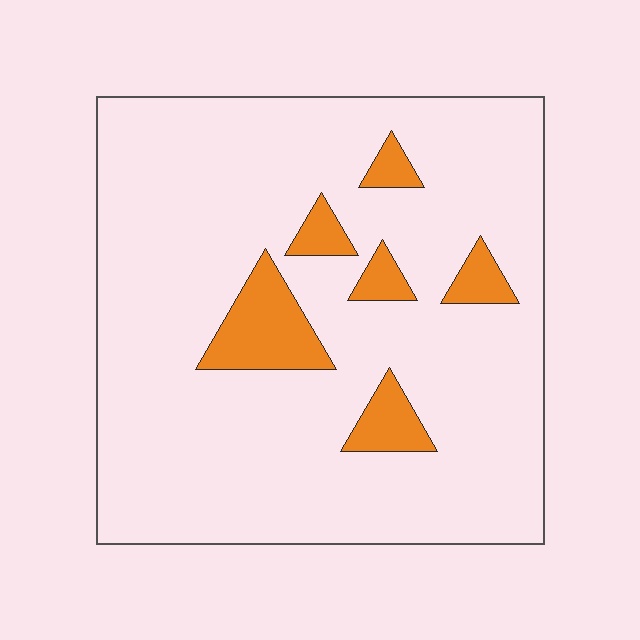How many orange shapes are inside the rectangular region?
6.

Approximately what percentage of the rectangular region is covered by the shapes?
Approximately 10%.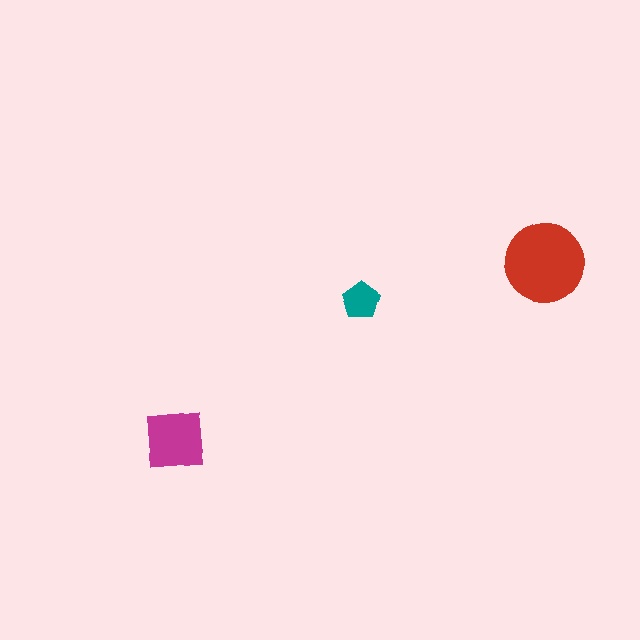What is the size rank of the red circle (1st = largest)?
1st.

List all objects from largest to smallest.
The red circle, the magenta square, the teal pentagon.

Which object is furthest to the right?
The red circle is rightmost.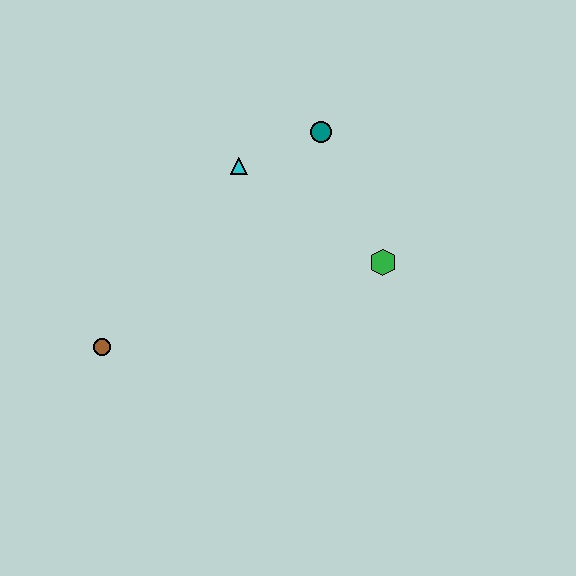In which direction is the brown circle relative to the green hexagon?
The brown circle is to the left of the green hexagon.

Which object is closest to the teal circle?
The cyan triangle is closest to the teal circle.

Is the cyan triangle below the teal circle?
Yes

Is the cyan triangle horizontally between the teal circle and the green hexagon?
No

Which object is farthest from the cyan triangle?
The brown circle is farthest from the cyan triangle.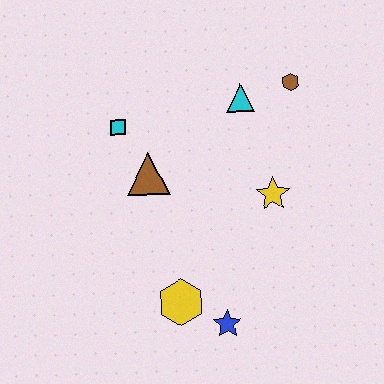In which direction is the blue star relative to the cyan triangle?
The blue star is below the cyan triangle.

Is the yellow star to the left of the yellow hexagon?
No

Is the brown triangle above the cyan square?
No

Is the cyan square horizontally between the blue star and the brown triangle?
No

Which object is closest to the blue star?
The yellow hexagon is closest to the blue star.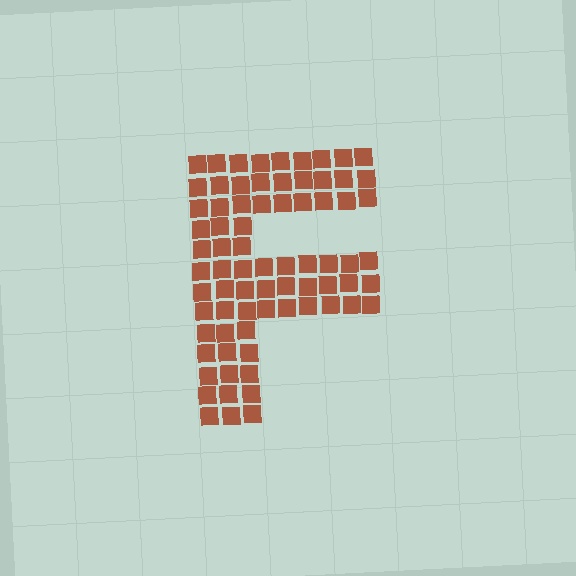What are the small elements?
The small elements are squares.